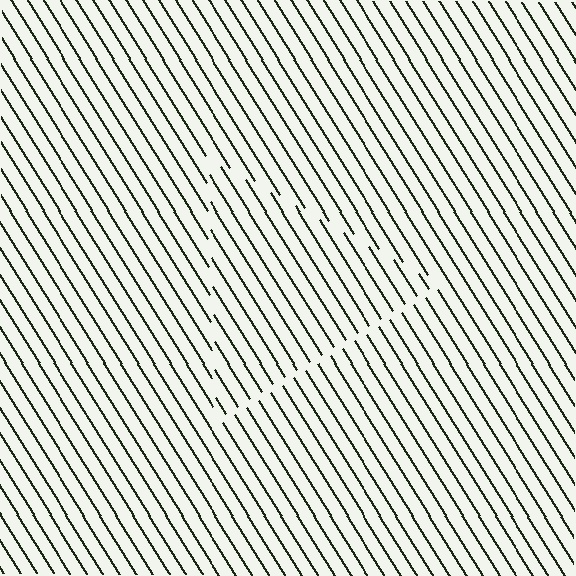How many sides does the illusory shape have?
3 sides — the line-ends trace a triangle.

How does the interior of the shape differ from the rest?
The interior of the shape contains the same grating, shifted by half a period — the contour is defined by the phase discontinuity where line-ends from the inner and outer gratings abut.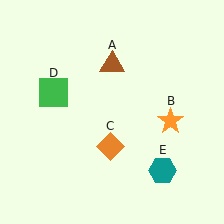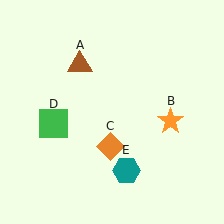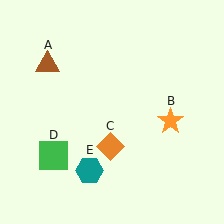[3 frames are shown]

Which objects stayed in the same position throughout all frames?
Orange star (object B) and orange diamond (object C) remained stationary.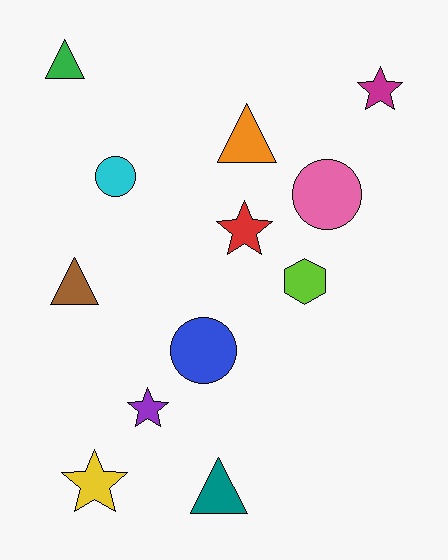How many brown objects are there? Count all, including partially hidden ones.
There is 1 brown object.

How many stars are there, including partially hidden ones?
There are 4 stars.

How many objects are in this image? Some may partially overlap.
There are 12 objects.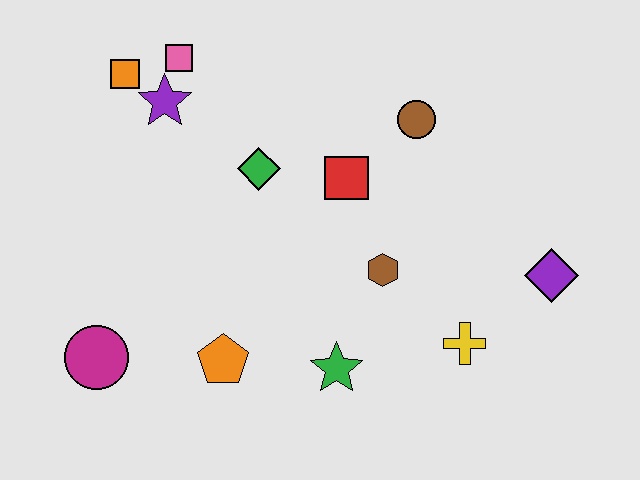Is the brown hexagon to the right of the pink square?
Yes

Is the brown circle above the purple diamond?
Yes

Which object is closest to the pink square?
The purple star is closest to the pink square.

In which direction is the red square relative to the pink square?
The red square is to the right of the pink square.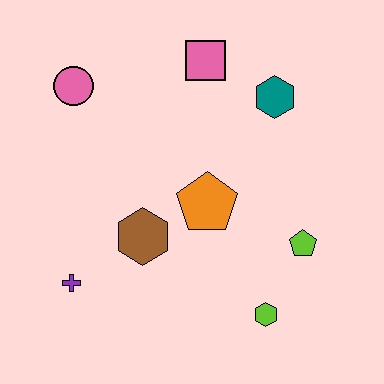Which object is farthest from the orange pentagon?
The pink circle is farthest from the orange pentagon.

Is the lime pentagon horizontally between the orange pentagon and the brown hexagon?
No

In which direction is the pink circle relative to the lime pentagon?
The pink circle is to the left of the lime pentagon.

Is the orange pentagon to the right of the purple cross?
Yes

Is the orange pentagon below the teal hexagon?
Yes